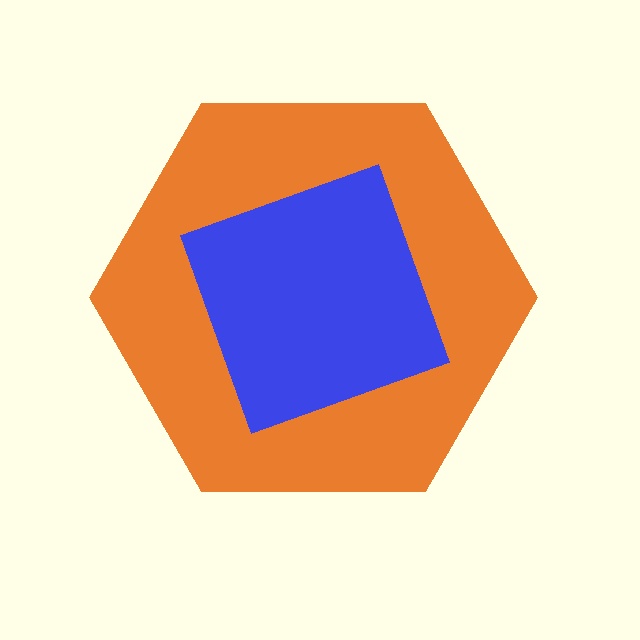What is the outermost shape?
The orange hexagon.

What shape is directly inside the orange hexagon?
The blue diamond.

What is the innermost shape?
The blue diamond.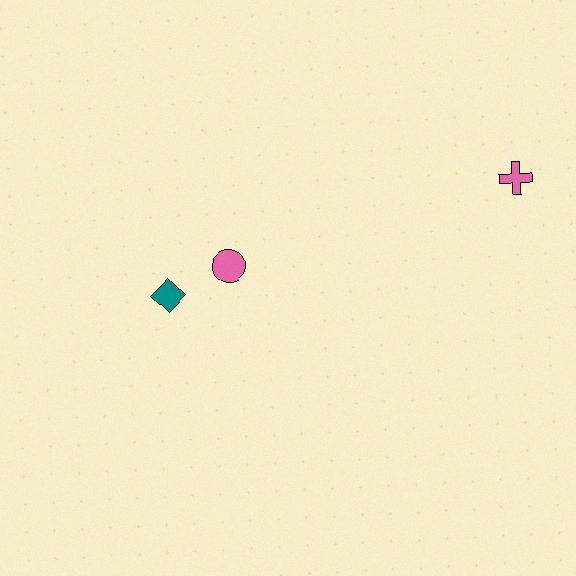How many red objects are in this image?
There are no red objects.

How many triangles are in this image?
There are no triangles.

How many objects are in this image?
There are 3 objects.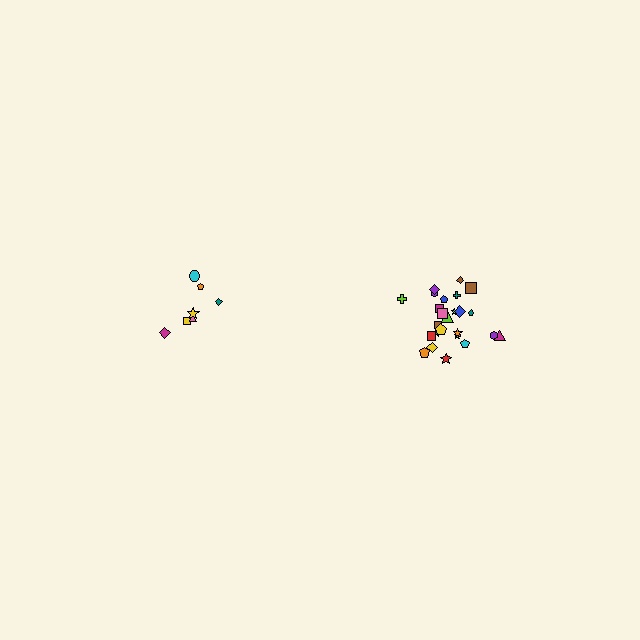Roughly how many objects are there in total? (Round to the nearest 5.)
Roughly 30 objects in total.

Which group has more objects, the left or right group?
The right group.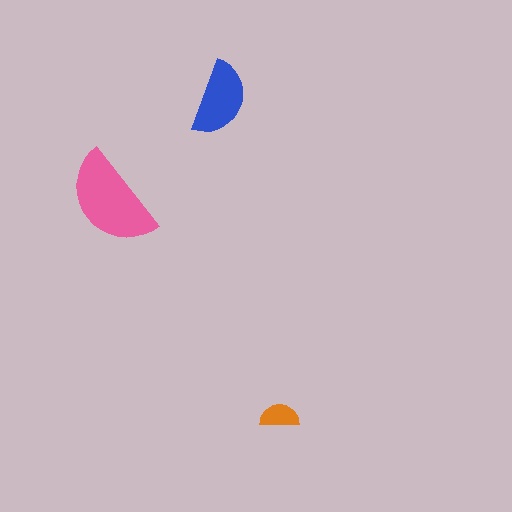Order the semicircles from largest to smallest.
the pink one, the blue one, the orange one.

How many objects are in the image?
There are 3 objects in the image.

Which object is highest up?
The blue semicircle is topmost.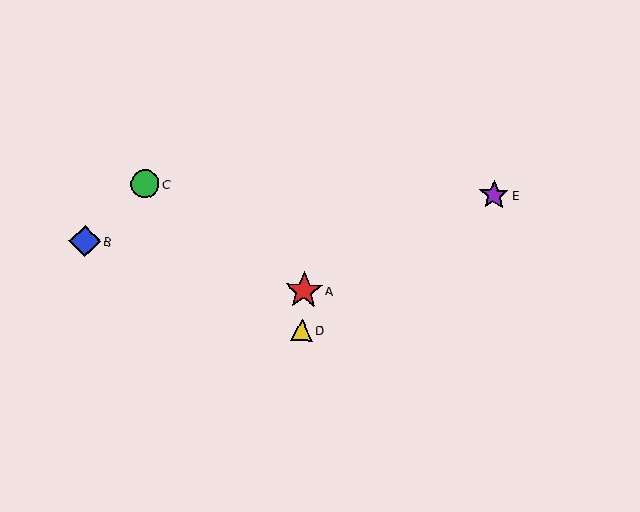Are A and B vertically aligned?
No, A is at x≈304 and B is at x≈85.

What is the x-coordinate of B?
Object B is at x≈85.